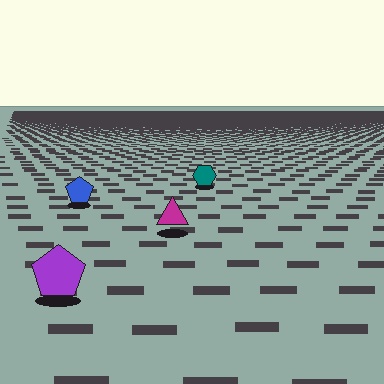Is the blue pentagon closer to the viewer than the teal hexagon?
Yes. The blue pentagon is closer — you can tell from the texture gradient: the ground texture is coarser near it.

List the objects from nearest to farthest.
From nearest to farthest: the purple pentagon, the magenta triangle, the blue pentagon, the teal hexagon.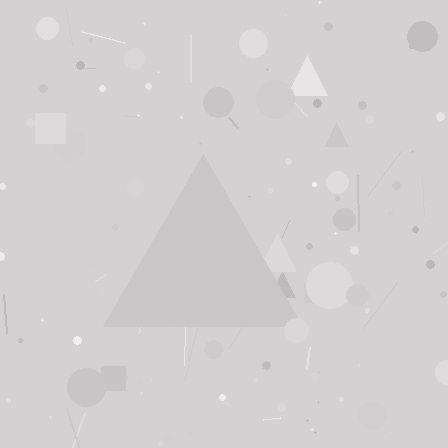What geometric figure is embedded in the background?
A triangle is embedded in the background.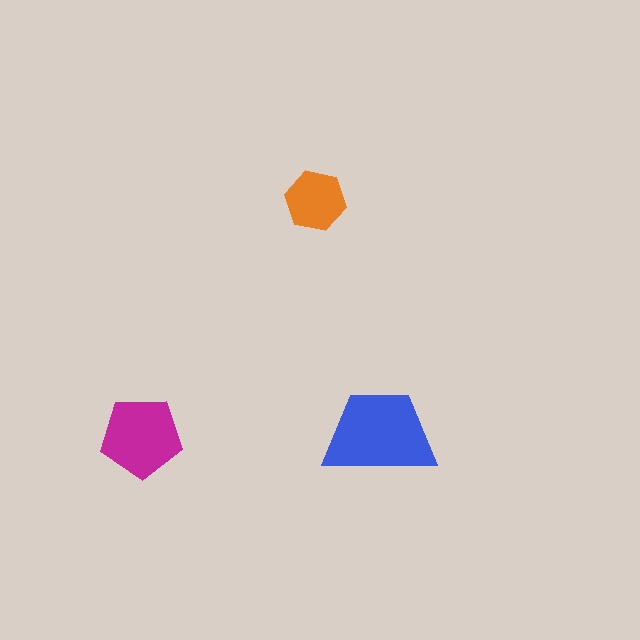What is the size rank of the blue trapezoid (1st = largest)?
1st.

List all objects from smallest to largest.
The orange hexagon, the magenta pentagon, the blue trapezoid.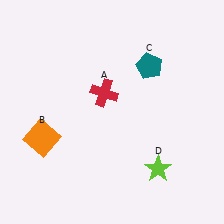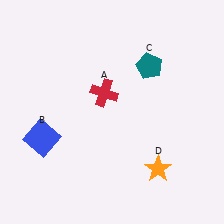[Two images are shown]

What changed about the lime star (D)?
In Image 1, D is lime. In Image 2, it changed to orange.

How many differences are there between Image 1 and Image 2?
There are 2 differences between the two images.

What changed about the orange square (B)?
In Image 1, B is orange. In Image 2, it changed to blue.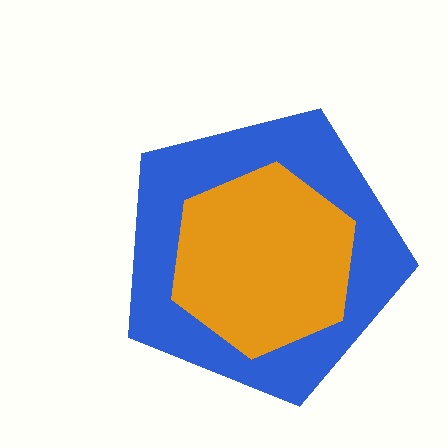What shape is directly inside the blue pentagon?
The orange hexagon.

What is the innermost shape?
The orange hexagon.